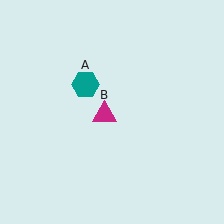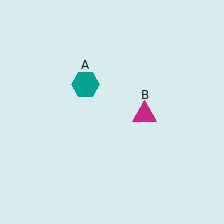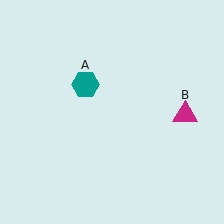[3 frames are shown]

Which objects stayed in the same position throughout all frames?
Teal hexagon (object A) remained stationary.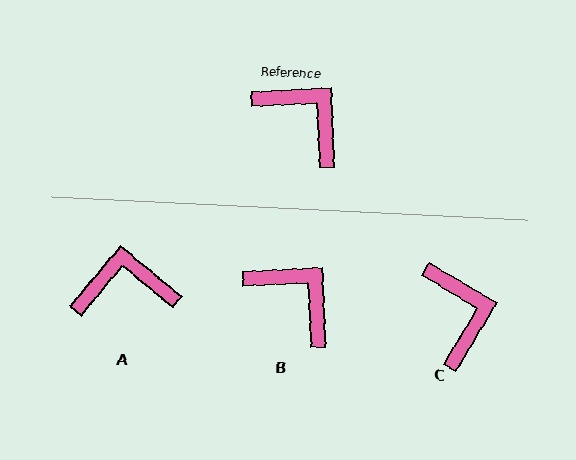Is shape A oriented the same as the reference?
No, it is off by about 48 degrees.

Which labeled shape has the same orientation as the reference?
B.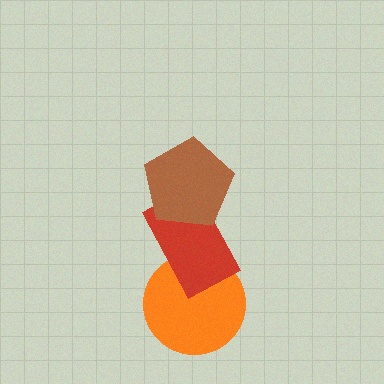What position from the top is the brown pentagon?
The brown pentagon is 1st from the top.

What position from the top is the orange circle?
The orange circle is 3rd from the top.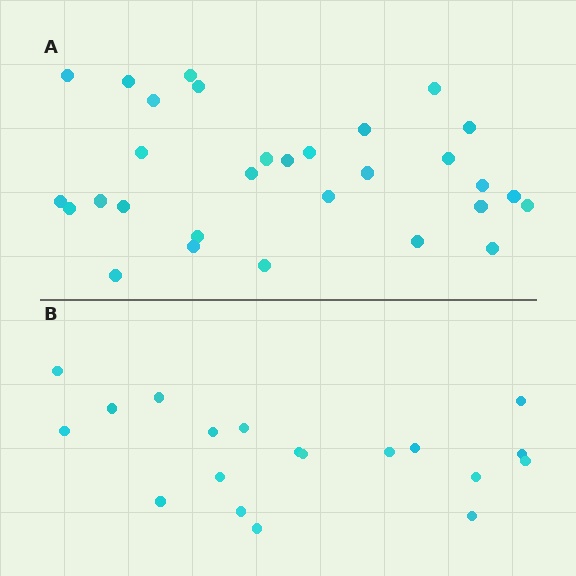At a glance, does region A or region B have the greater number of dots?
Region A (the top region) has more dots.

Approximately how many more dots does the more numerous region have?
Region A has roughly 12 or so more dots than region B.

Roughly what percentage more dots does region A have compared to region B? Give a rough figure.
About 60% more.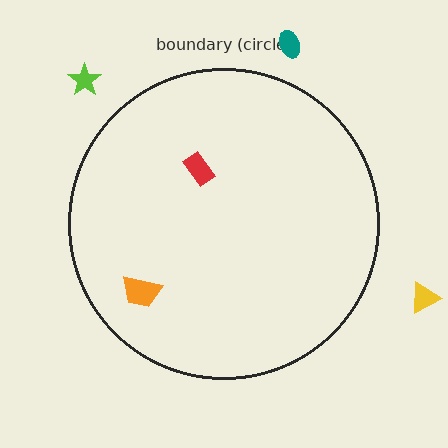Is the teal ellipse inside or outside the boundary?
Outside.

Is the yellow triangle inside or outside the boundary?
Outside.